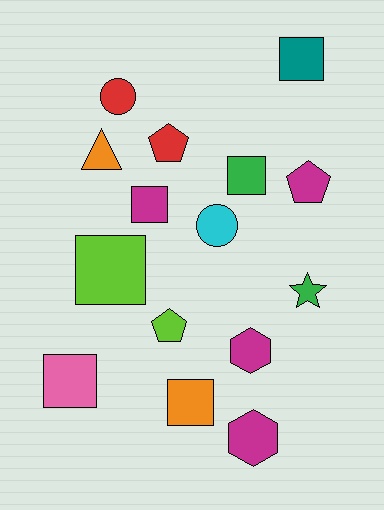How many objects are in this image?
There are 15 objects.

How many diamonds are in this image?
There are no diamonds.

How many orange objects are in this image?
There are 2 orange objects.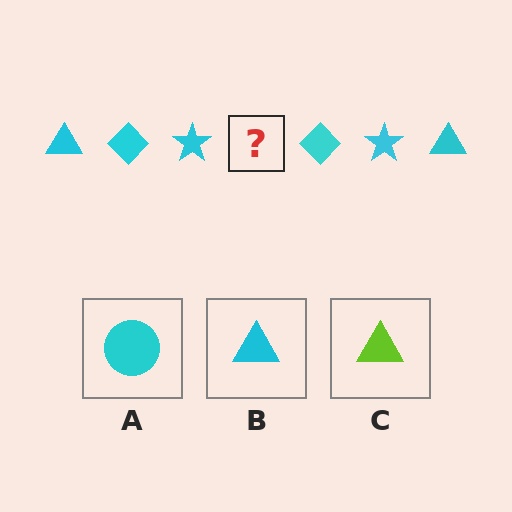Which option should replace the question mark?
Option B.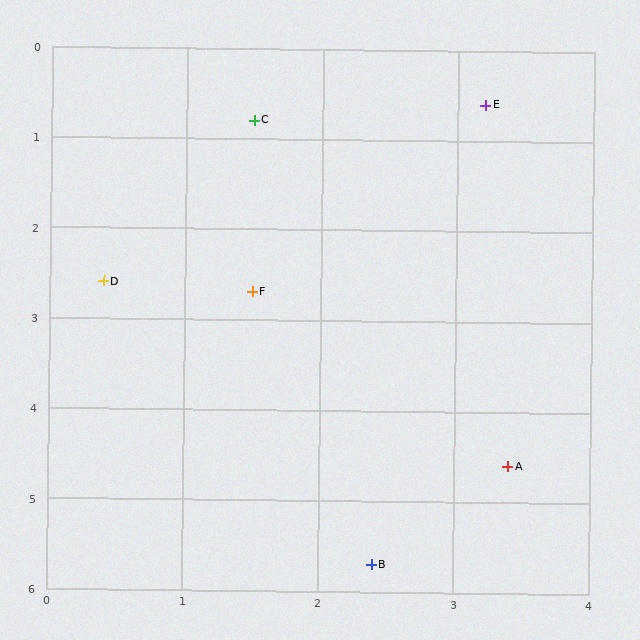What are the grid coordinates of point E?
Point E is at approximately (3.2, 0.6).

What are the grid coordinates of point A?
Point A is at approximately (3.4, 4.6).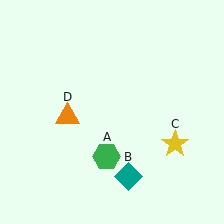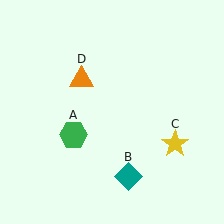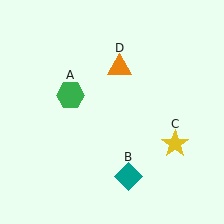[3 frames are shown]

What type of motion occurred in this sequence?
The green hexagon (object A), orange triangle (object D) rotated clockwise around the center of the scene.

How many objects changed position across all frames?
2 objects changed position: green hexagon (object A), orange triangle (object D).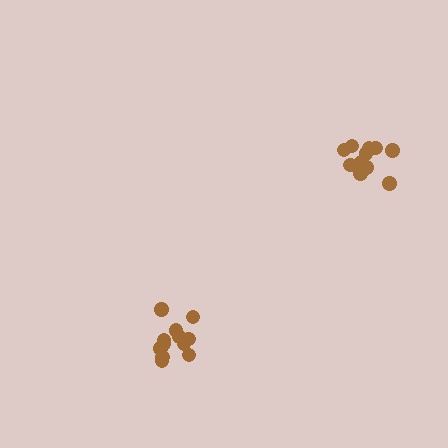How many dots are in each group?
Group 1: 12 dots, Group 2: 12 dots (24 total).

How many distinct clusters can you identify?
There are 2 distinct clusters.